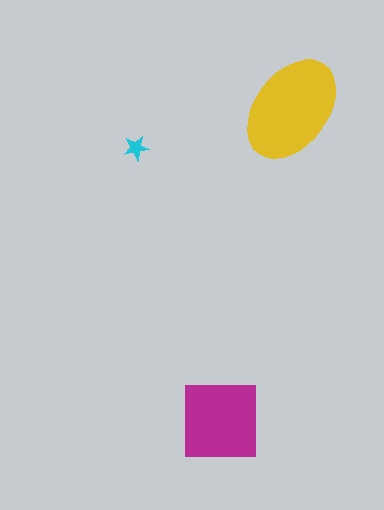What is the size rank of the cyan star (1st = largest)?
3rd.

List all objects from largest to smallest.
The yellow ellipse, the magenta square, the cyan star.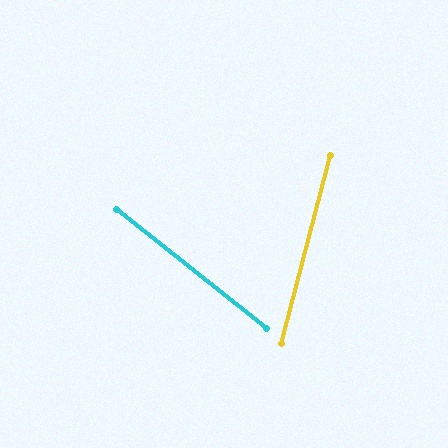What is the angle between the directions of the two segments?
Approximately 66 degrees.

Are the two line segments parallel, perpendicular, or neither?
Neither parallel nor perpendicular — they differ by about 66°.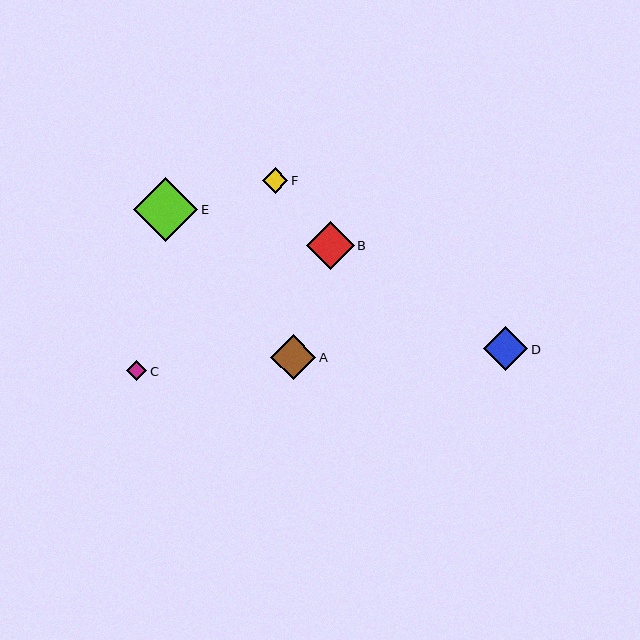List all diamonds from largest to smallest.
From largest to smallest: E, B, A, D, F, C.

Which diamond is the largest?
Diamond E is the largest with a size of approximately 64 pixels.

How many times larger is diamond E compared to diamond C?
Diamond E is approximately 3.2 times the size of diamond C.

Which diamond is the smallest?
Diamond C is the smallest with a size of approximately 20 pixels.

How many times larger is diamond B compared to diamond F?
Diamond B is approximately 1.9 times the size of diamond F.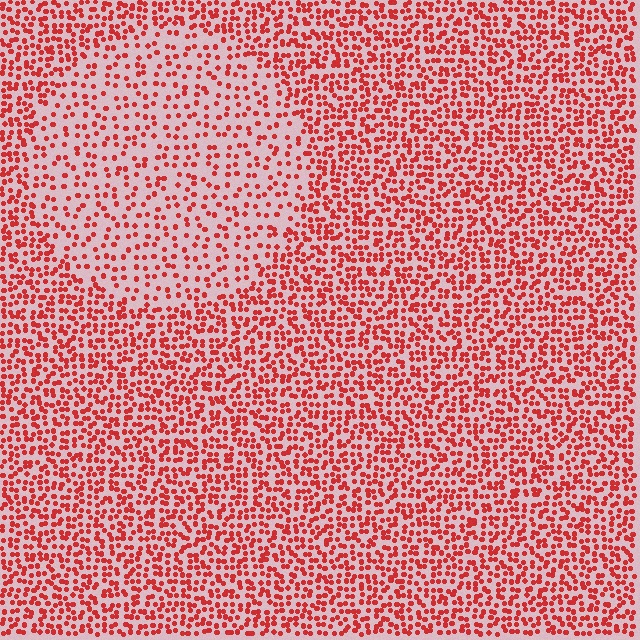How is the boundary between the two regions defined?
The boundary is defined by a change in element density (approximately 2.0x ratio). All elements are the same color, size, and shape.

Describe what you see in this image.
The image contains small red elements arranged at two different densities. A circle-shaped region is visible where the elements are less densely packed than the surrounding area.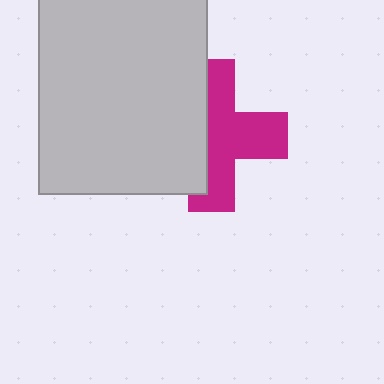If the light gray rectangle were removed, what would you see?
You would see the complete magenta cross.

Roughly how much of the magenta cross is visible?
About half of it is visible (roughly 58%).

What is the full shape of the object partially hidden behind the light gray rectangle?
The partially hidden object is a magenta cross.